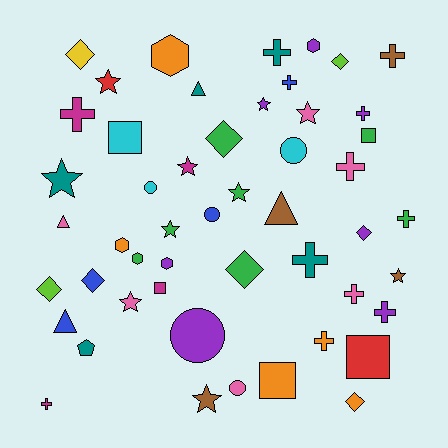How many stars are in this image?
There are 10 stars.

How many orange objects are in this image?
There are 5 orange objects.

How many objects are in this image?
There are 50 objects.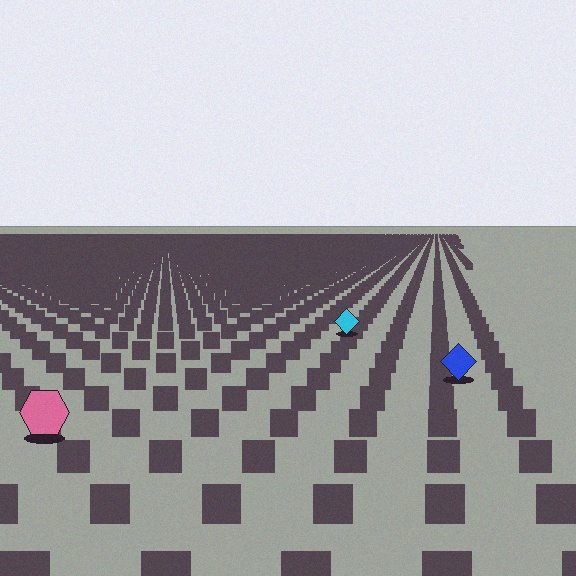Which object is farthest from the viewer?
The cyan diamond is farthest from the viewer. It appears smaller and the ground texture around it is denser.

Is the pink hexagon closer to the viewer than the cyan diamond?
Yes. The pink hexagon is closer — you can tell from the texture gradient: the ground texture is coarser near it.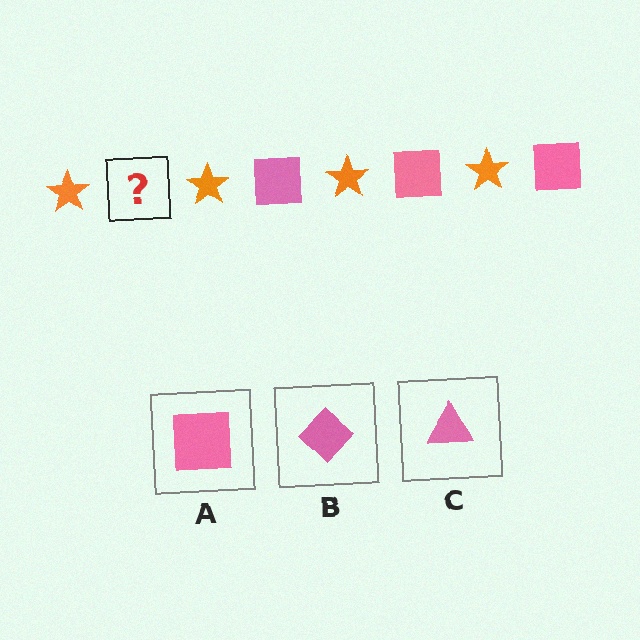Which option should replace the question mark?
Option A.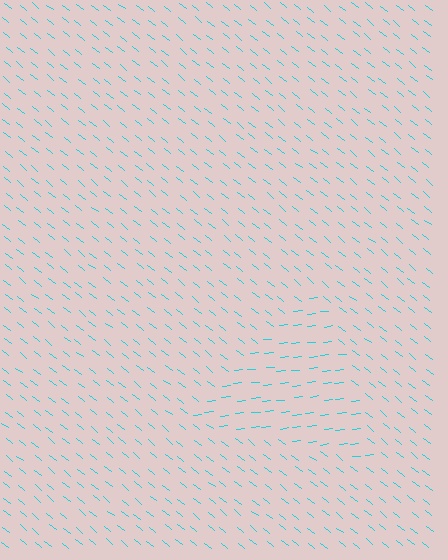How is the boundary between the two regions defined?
The boundary is defined purely by a change in line orientation (approximately 45 degrees difference). All lines are the same color and thickness.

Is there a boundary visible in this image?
Yes, there is a texture boundary formed by a change in line orientation.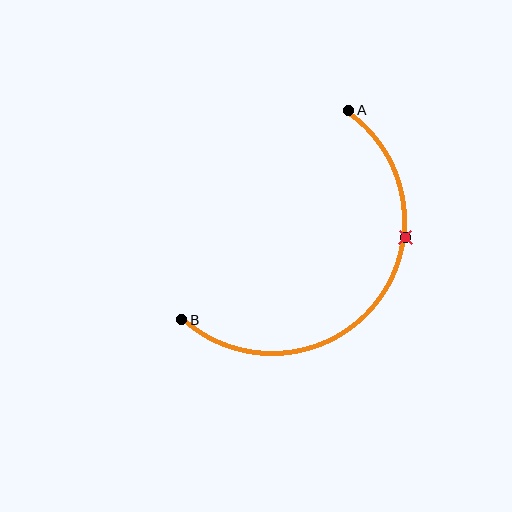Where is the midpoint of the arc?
The arc midpoint is the point on the curve farthest from the straight line joining A and B. It sits below and to the right of that line.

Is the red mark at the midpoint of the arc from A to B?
No. The red mark lies on the arc but is closer to endpoint A. The arc midpoint would be at the point on the curve equidistant along the arc from both A and B.